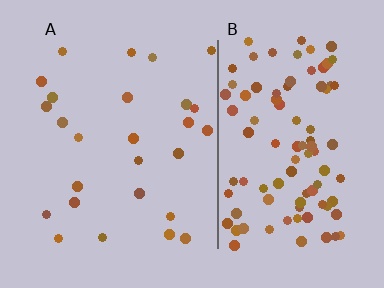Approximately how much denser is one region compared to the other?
Approximately 3.8× — region B over region A.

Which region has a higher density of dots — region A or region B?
B (the right).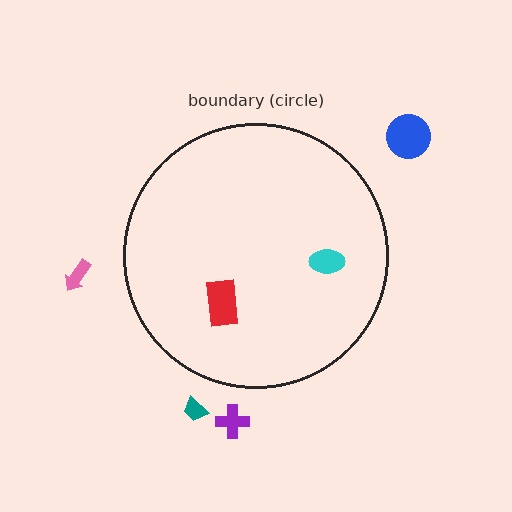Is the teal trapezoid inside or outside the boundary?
Outside.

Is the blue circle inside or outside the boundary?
Outside.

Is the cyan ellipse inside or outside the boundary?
Inside.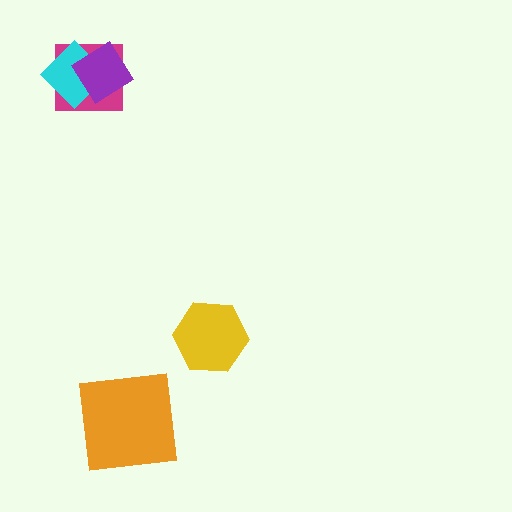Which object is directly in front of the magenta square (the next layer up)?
The cyan diamond is directly in front of the magenta square.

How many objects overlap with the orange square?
0 objects overlap with the orange square.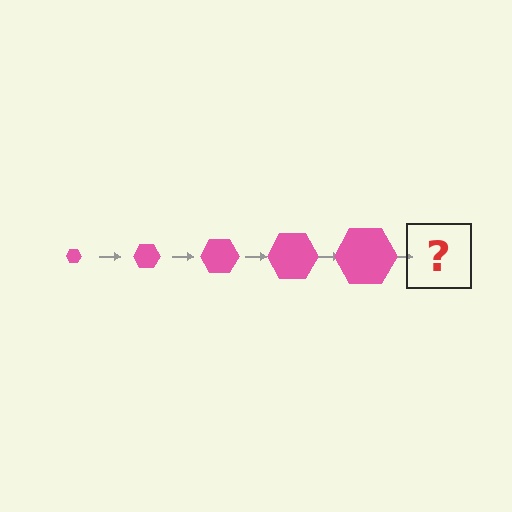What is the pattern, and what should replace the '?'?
The pattern is that the hexagon gets progressively larger each step. The '?' should be a pink hexagon, larger than the previous one.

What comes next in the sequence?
The next element should be a pink hexagon, larger than the previous one.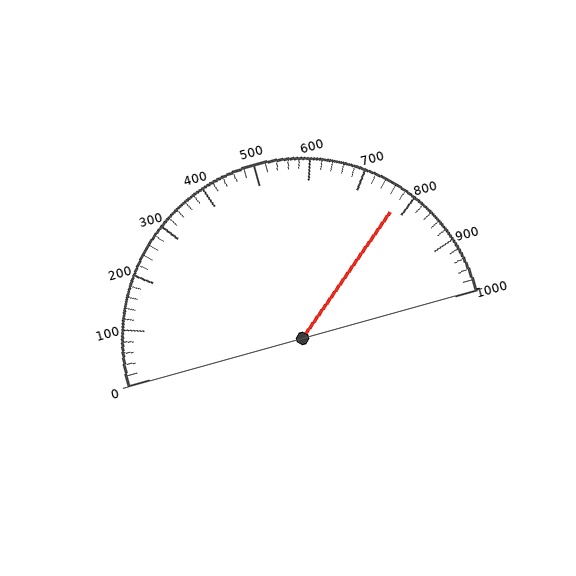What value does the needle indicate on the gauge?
The needle indicates approximately 780.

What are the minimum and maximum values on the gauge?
The gauge ranges from 0 to 1000.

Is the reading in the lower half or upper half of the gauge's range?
The reading is in the upper half of the range (0 to 1000).